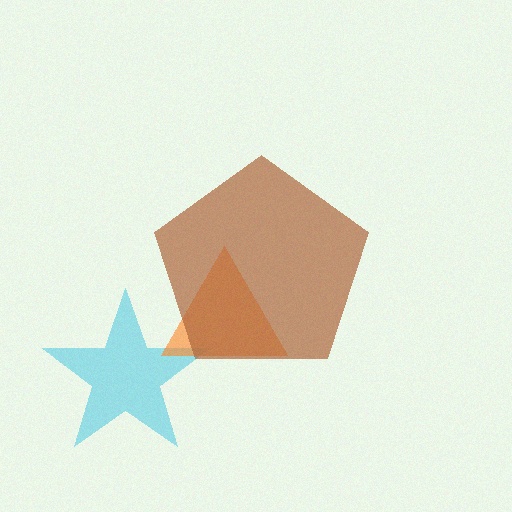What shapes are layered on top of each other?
The layered shapes are: a cyan star, an orange triangle, a brown pentagon.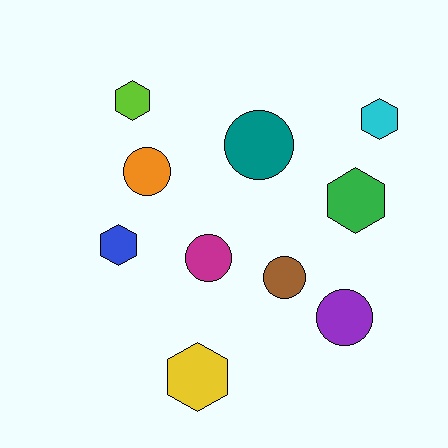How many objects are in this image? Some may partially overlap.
There are 10 objects.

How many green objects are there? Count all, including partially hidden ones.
There is 1 green object.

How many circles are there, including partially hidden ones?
There are 5 circles.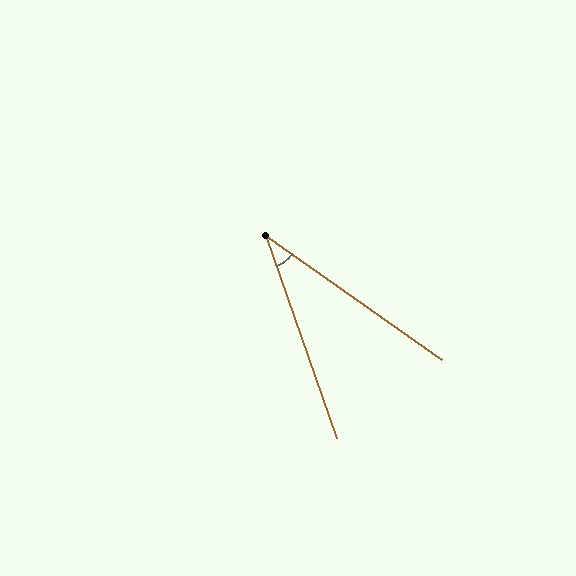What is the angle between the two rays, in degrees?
Approximately 36 degrees.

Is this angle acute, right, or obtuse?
It is acute.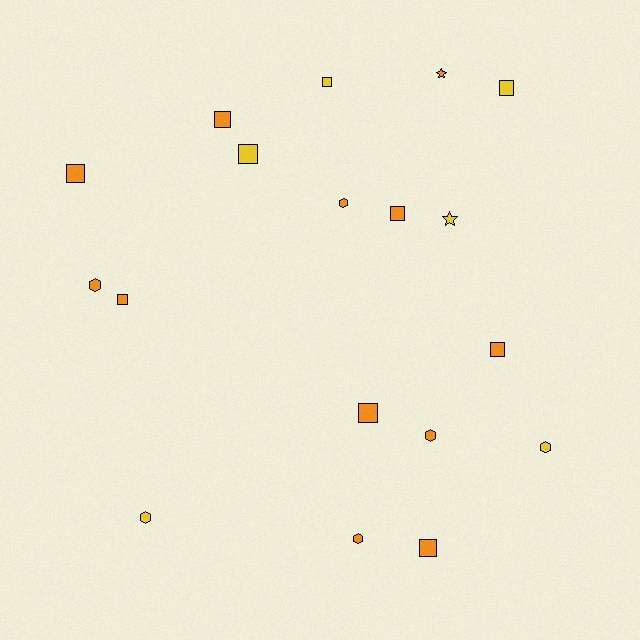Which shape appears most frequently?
Square, with 10 objects.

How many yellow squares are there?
There are 3 yellow squares.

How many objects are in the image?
There are 18 objects.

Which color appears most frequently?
Orange, with 12 objects.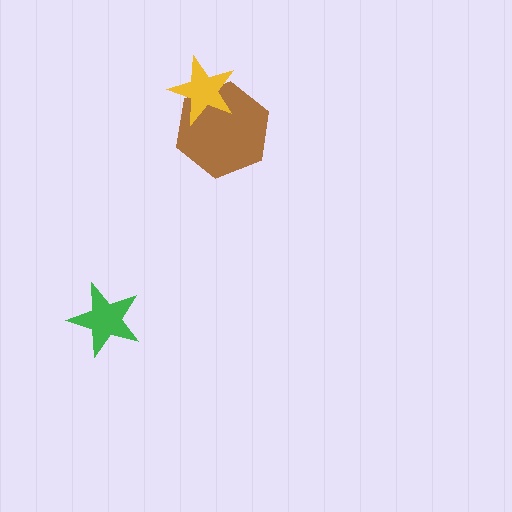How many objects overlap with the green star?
0 objects overlap with the green star.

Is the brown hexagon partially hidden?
Yes, it is partially covered by another shape.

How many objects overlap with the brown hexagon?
1 object overlaps with the brown hexagon.